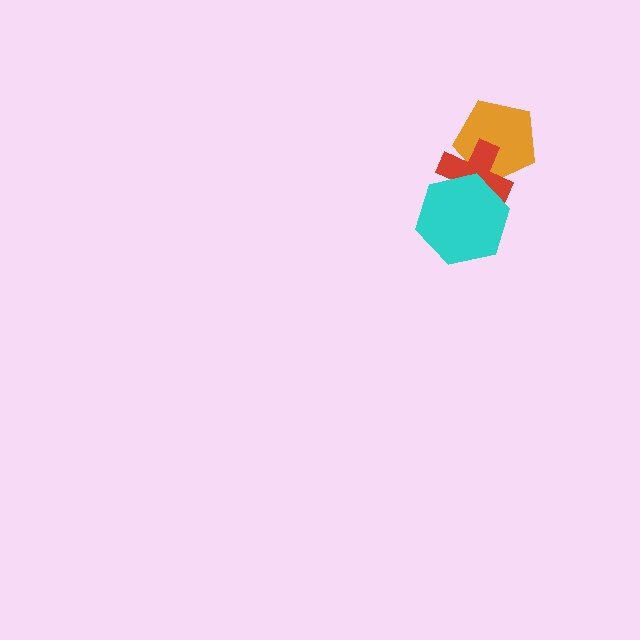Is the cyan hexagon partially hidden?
No, no other shape covers it.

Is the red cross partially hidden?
Yes, it is partially covered by another shape.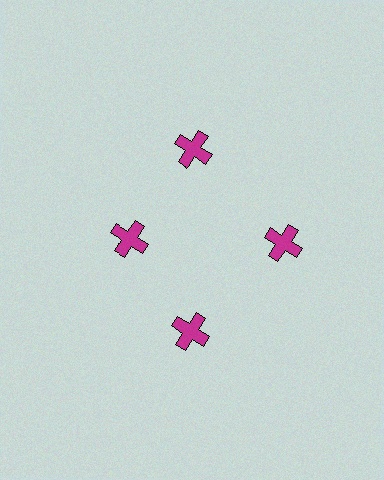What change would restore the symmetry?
The symmetry would be restored by moving it outward, back onto the ring so that all 4 crosses sit at equal angles and equal distance from the center.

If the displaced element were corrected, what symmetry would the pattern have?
It would have 4-fold rotational symmetry — the pattern would map onto itself every 90 degrees.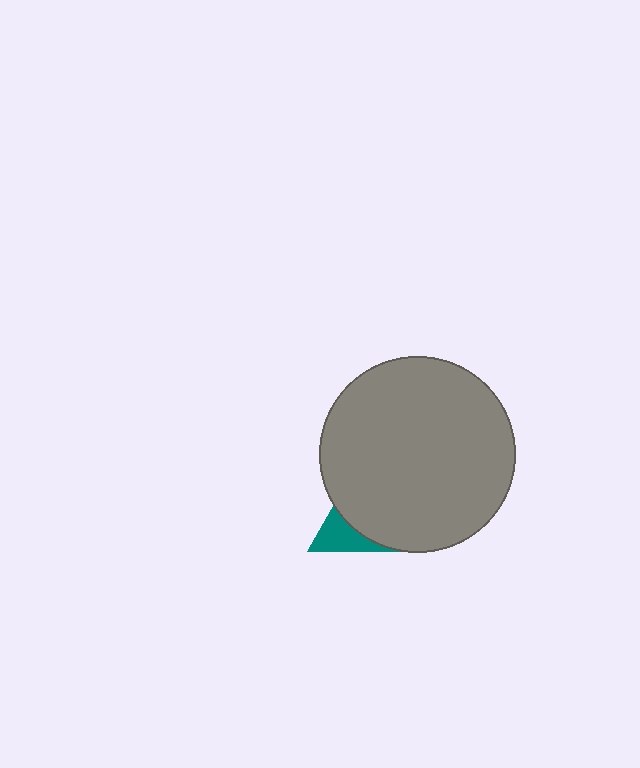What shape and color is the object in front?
The object in front is a gray circle.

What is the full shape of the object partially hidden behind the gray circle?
The partially hidden object is a teal triangle.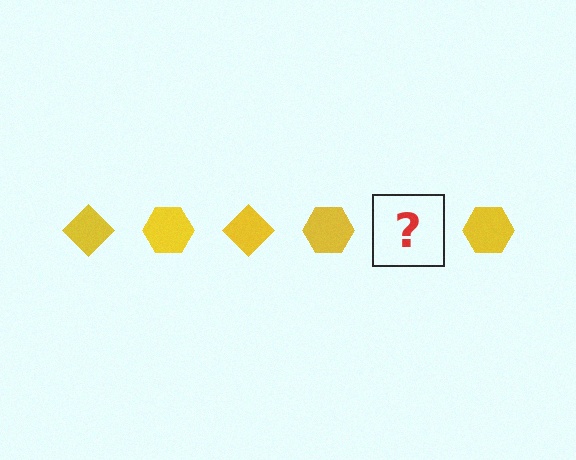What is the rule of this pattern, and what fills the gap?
The rule is that the pattern cycles through diamond, hexagon shapes in yellow. The gap should be filled with a yellow diamond.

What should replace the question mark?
The question mark should be replaced with a yellow diamond.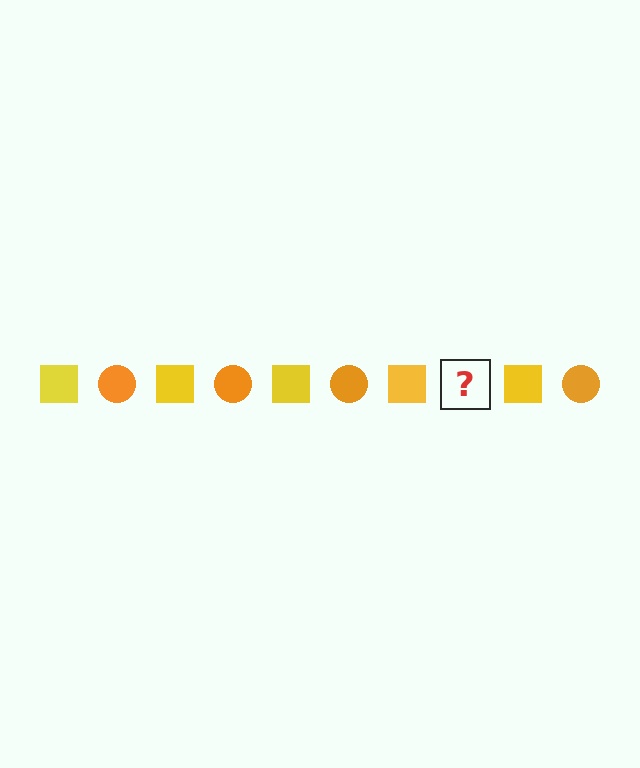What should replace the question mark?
The question mark should be replaced with an orange circle.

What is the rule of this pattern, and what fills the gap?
The rule is that the pattern alternates between yellow square and orange circle. The gap should be filled with an orange circle.